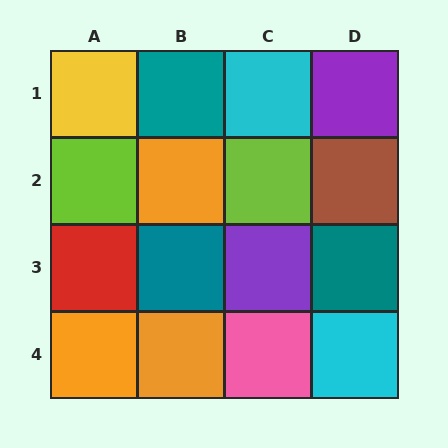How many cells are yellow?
1 cell is yellow.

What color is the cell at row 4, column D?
Cyan.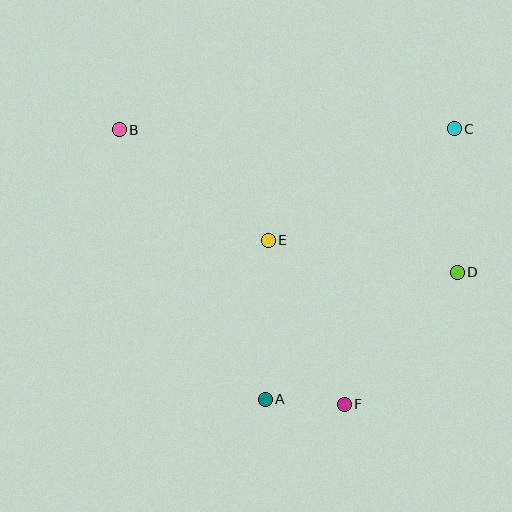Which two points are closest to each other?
Points A and F are closest to each other.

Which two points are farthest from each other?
Points B and D are farthest from each other.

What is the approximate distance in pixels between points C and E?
The distance between C and E is approximately 217 pixels.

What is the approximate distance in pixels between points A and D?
The distance between A and D is approximately 230 pixels.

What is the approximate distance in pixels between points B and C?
The distance between B and C is approximately 335 pixels.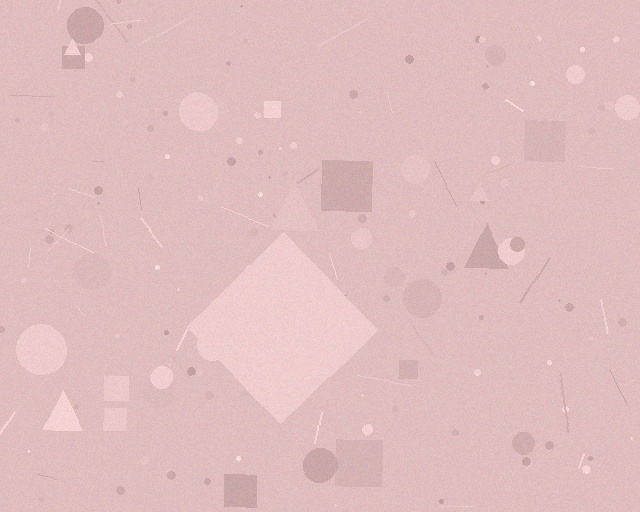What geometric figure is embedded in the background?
A diamond is embedded in the background.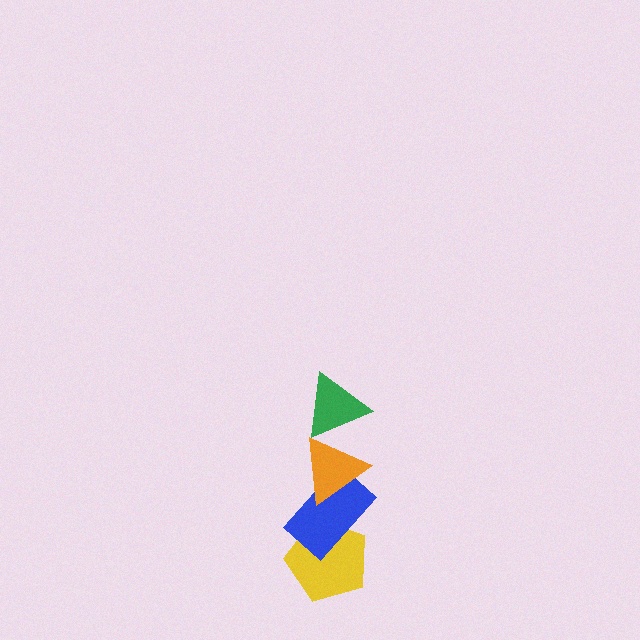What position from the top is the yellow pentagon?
The yellow pentagon is 4th from the top.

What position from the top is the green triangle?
The green triangle is 1st from the top.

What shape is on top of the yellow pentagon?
The blue rectangle is on top of the yellow pentagon.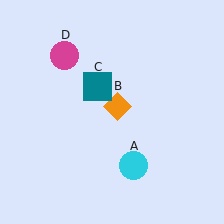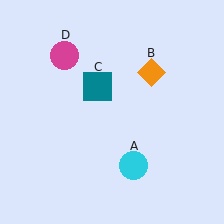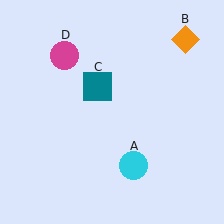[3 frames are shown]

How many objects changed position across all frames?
1 object changed position: orange diamond (object B).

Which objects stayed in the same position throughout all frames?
Cyan circle (object A) and teal square (object C) and magenta circle (object D) remained stationary.